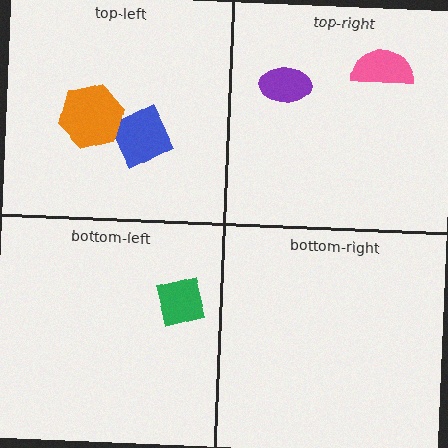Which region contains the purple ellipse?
The top-right region.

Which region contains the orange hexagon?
The top-left region.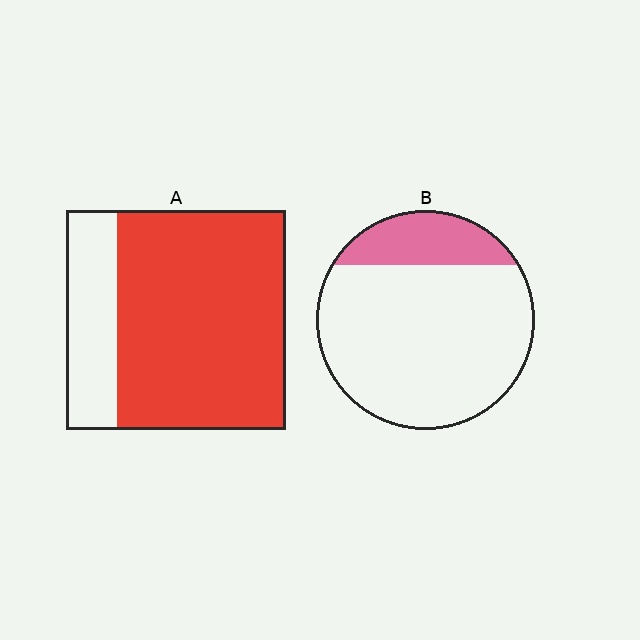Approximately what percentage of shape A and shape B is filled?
A is approximately 75% and B is approximately 20%.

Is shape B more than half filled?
No.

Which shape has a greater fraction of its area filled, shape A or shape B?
Shape A.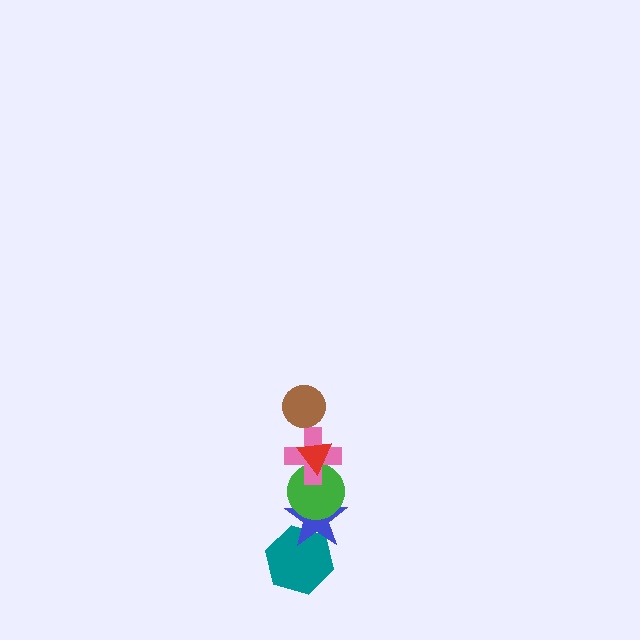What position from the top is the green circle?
The green circle is 4th from the top.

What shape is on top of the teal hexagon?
The blue star is on top of the teal hexagon.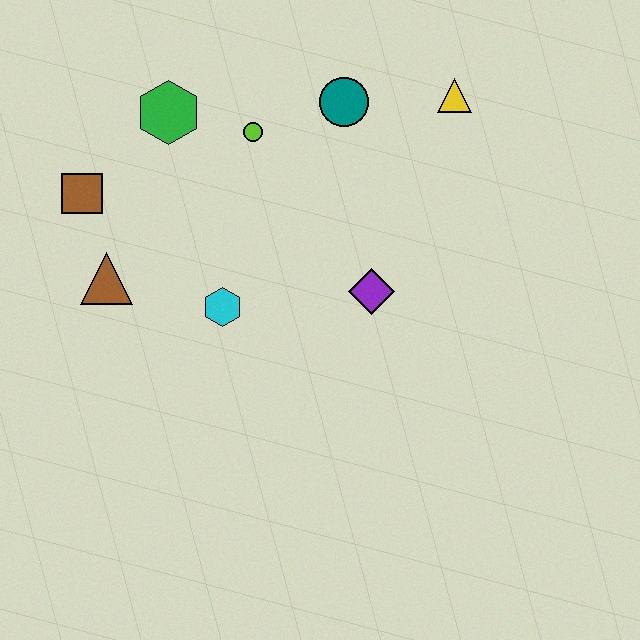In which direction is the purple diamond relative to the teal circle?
The purple diamond is below the teal circle.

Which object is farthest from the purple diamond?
The brown square is farthest from the purple diamond.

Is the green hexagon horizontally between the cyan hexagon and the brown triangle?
Yes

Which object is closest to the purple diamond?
The cyan hexagon is closest to the purple diamond.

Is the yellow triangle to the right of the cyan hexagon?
Yes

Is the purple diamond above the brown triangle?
No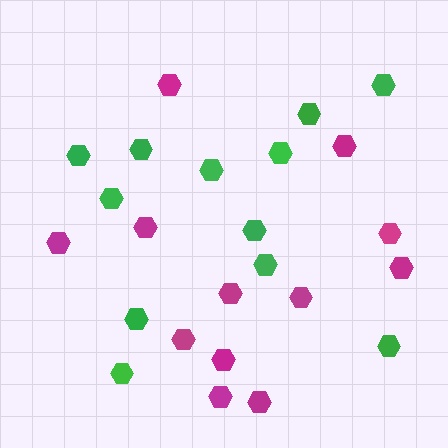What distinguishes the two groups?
There are 2 groups: one group of green hexagons (12) and one group of magenta hexagons (12).